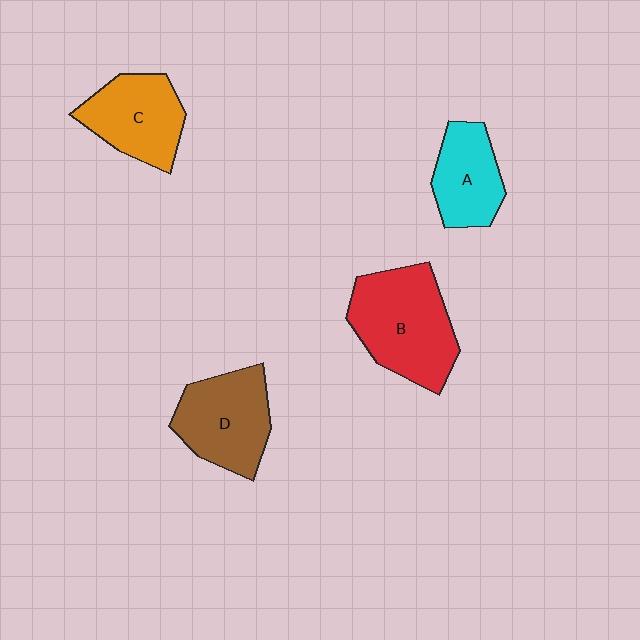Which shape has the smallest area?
Shape A (cyan).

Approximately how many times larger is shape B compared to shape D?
Approximately 1.2 times.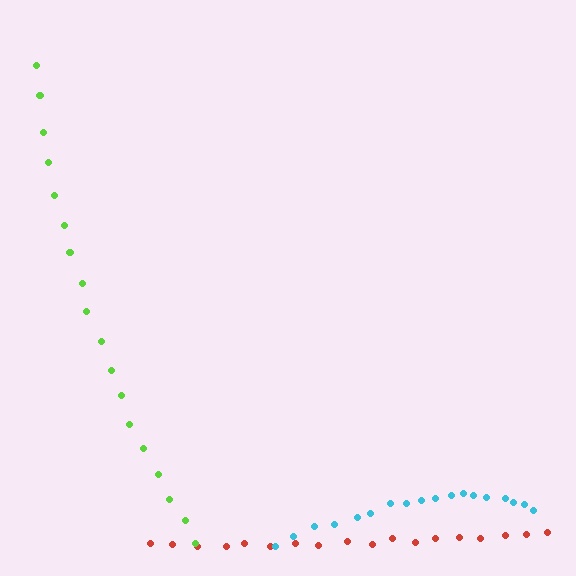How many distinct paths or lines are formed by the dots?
There are 3 distinct paths.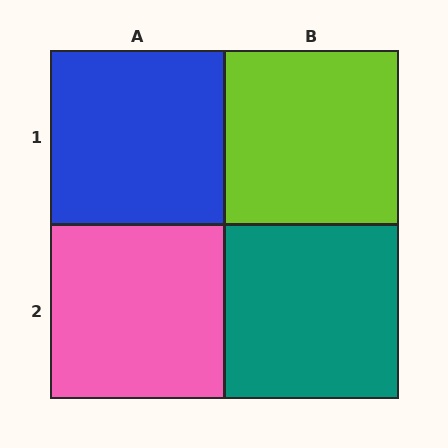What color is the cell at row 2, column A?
Pink.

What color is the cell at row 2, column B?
Teal.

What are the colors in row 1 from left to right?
Blue, lime.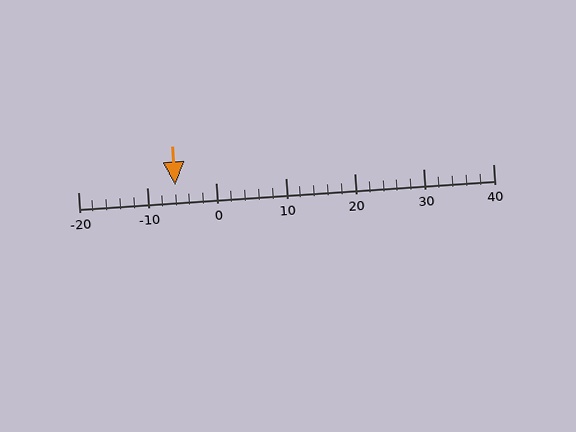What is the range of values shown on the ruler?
The ruler shows values from -20 to 40.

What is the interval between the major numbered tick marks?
The major tick marks are spaced 10 units apart.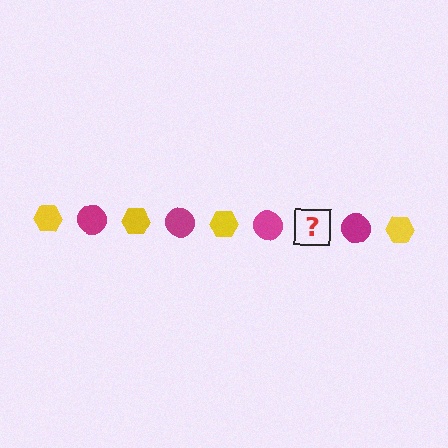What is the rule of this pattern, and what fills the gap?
The rule is that the pattern alternates between yellow hexagon and magenta circle. The gap should be filled with a yellow hexagon.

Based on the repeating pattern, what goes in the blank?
The blank should be a yellow hexagon.